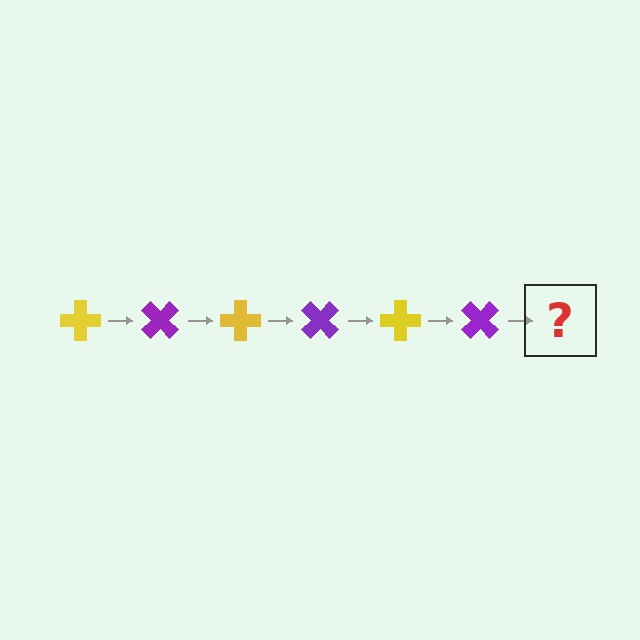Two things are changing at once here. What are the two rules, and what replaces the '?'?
The two rules are that it rotates 45 degrees each step and the color cycles through yellow and purple. The '?' should be a yellow cross, rotated 270 degrees from the start.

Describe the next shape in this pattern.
It should be a yellow cross, rotated 270 degrees from the start.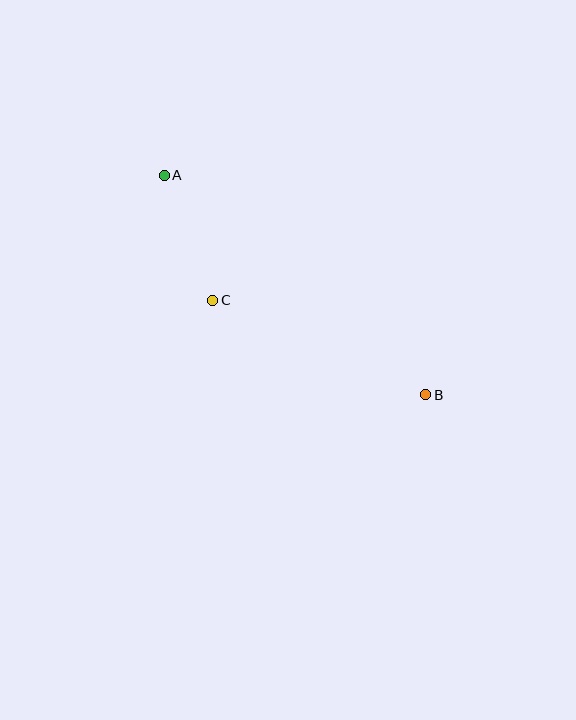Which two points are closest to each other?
Points A and C are closest to each other.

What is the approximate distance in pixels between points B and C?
The distance between B and C is approximately 233 pixels.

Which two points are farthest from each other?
Points A and B are farthest from each other.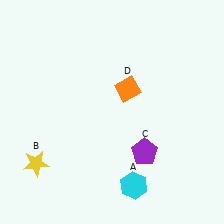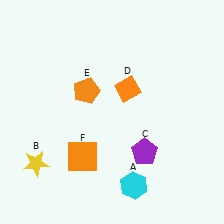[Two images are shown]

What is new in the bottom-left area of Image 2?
An orange square (F) was added in the bottom-left area of Image 2.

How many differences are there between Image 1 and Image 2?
There are 2 differences between the two images.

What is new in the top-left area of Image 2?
An orange pentagon (E) was added in the top-left area of Image 2.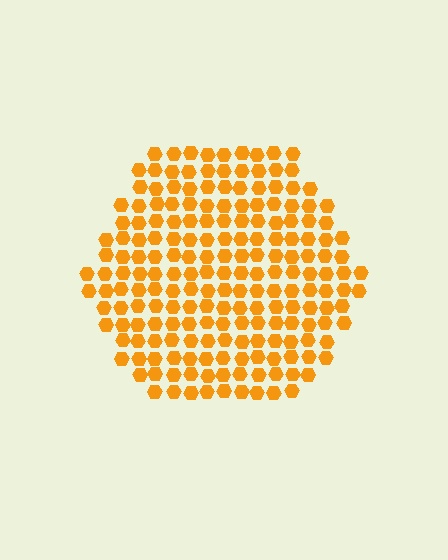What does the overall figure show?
The overall figure shows a hexagon.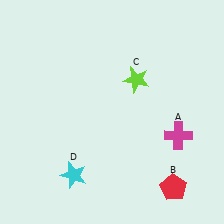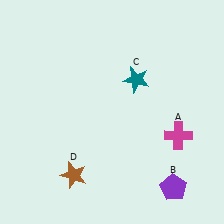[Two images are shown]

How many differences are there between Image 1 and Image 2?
There are 3 differences between the two images.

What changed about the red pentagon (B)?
In Image 1, B is red. In Image 2, it changed to purple.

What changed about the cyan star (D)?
In Image 1, D is cyan. In Image 2, it changed to brown.